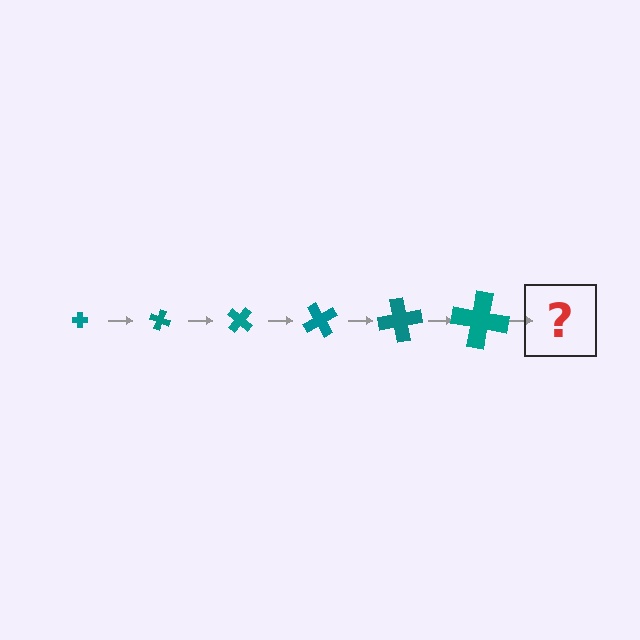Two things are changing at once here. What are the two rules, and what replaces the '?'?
The two rules are that the cross grows larger each step and it rotates 20 degrees each step. The '?' should be a cross, larger than the previous one and rotated 120 degrees from the start.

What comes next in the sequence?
The next element should be a cross, larger than the previous one and rotated 120 degrees from the start.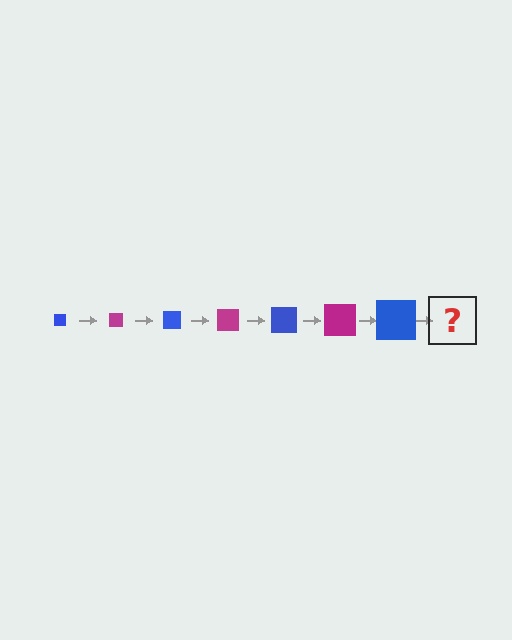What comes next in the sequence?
The next element should be a magenta square, larger than the previous one.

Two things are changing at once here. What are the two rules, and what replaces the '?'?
The two rules are that the square grows larger each step and the color cycles through blue and magenta. The '?' should be a magenta square, larger than the previous one.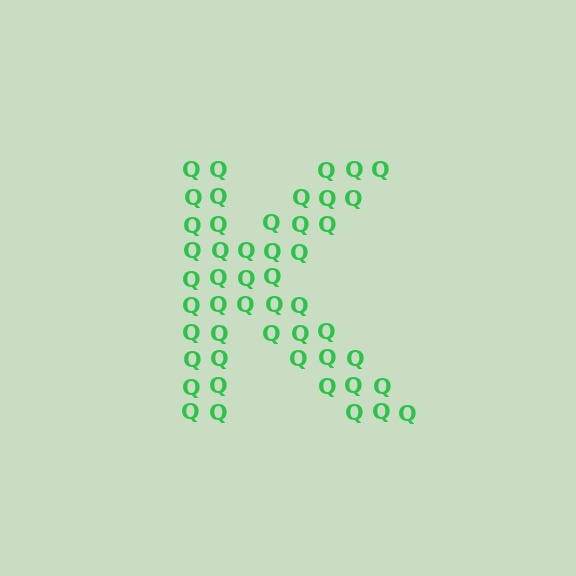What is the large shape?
The large shape is the letter K.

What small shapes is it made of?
It is made of small letter Q's.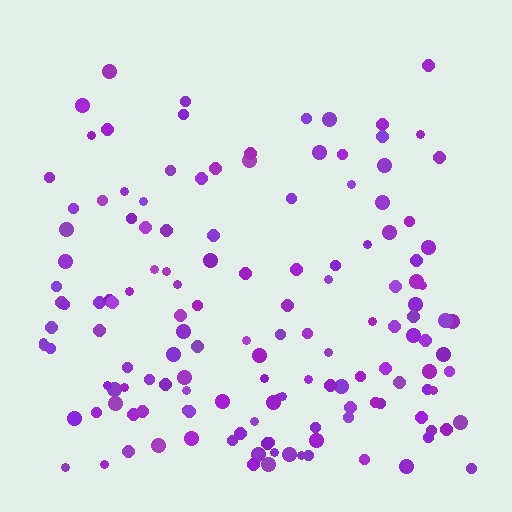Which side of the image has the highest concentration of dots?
The bottom.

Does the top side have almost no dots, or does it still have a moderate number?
Still a moderate number, just noticeably fewer than the bottom.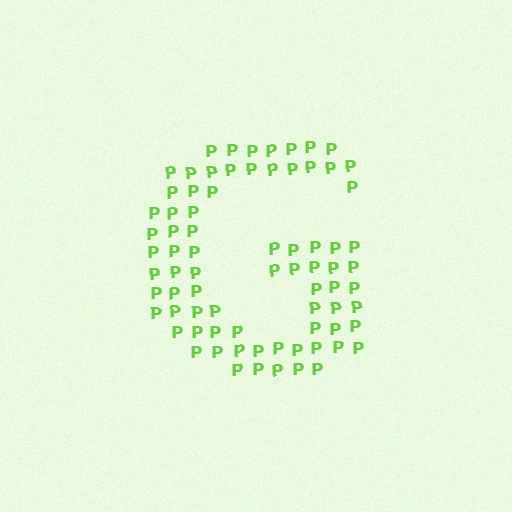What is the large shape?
The large shape is the letter G.